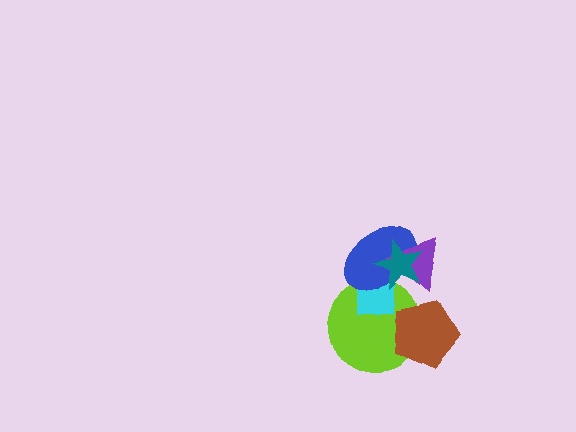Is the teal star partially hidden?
No, no other shape covers it.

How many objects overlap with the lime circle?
4 objects overlap with the lime circle.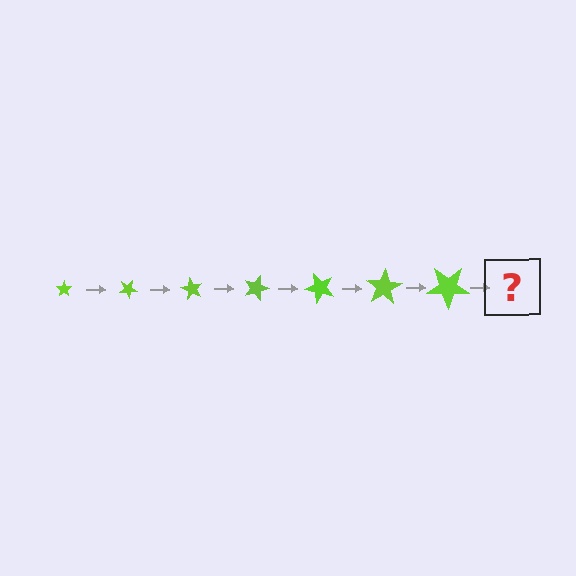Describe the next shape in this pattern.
It should be a star, larger than the previous one and rotated 210 degrees from the start.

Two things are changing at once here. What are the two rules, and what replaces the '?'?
The two rules are that the star grows larger each step and it rotates 30 degrees each step. The '?' should be a star, larger than the previous one and rotated 210 degrees from the start.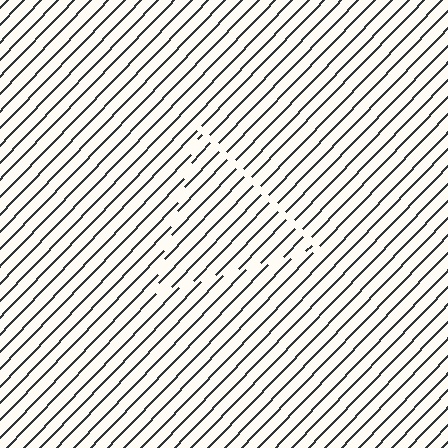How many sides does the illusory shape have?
3 sides — the line-ends trace a triangle.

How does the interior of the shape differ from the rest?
The interior of the shape contains the same grating, shifted by half a period — the contour is defined by the phase discontinuity where line-ends from the inner and outer gratings abut.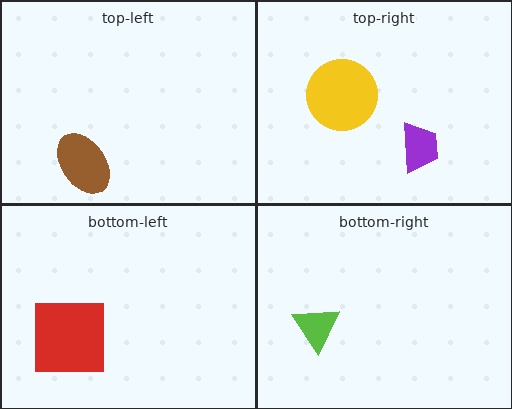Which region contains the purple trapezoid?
The top-right region.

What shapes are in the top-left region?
The brown ellipse.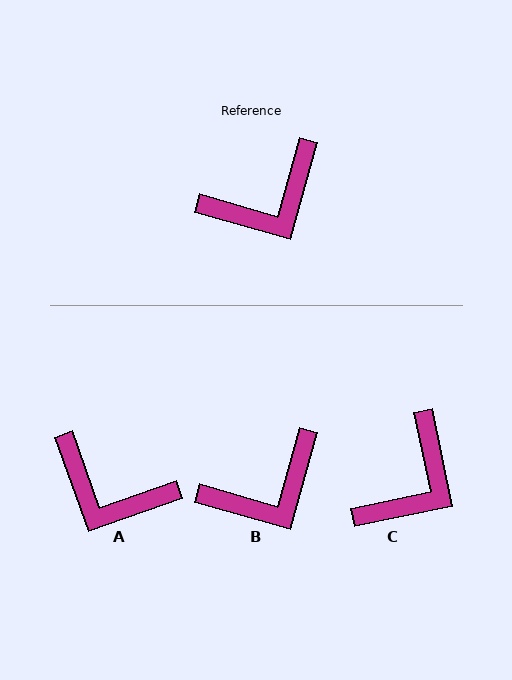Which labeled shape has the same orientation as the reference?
B.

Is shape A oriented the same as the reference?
No, it is off by about 55 degrees.